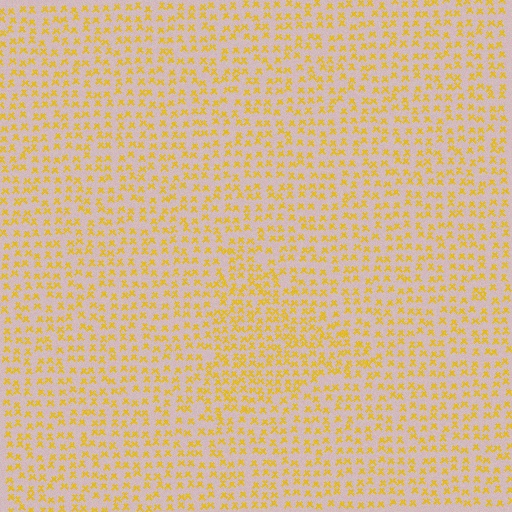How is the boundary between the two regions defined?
The boundary is defined by a change in element density (approximately 1.5x ratio). All elements are the same color, size, and shape.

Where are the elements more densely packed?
The elements are more densely packed inside the triangle boundary.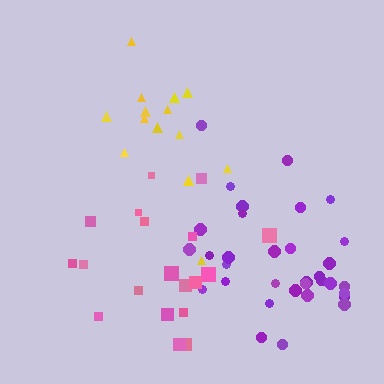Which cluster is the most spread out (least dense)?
Yellow.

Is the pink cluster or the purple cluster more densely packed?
Purple.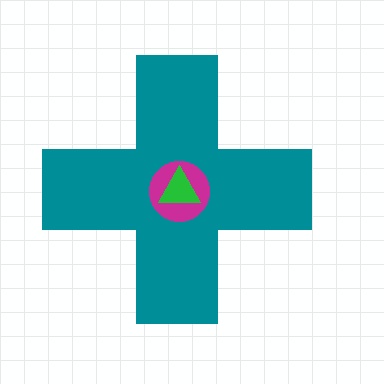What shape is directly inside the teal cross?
The magenta circle.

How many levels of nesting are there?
3.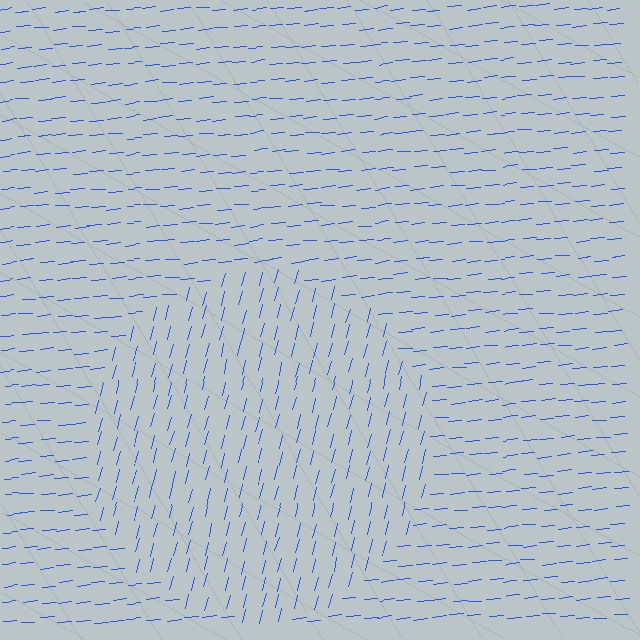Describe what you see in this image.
The image is filled with small blue line segments. A circle region in the image has lines oriented differently from the surrounding lines, creating a visible texture boundary.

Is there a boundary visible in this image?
Yes, there is a texture boundary formed by a change in line orientation.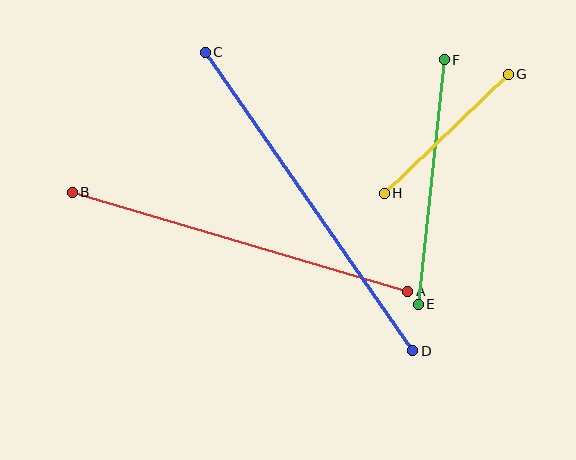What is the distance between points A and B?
The distance is approximately 350 pixels.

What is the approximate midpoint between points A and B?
The midpoint is at approximately (240, 242) pixels.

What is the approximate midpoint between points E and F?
The midpoint is at approximately (431, 182) pixels.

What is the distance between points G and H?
The distance is approximately 172 pixels.